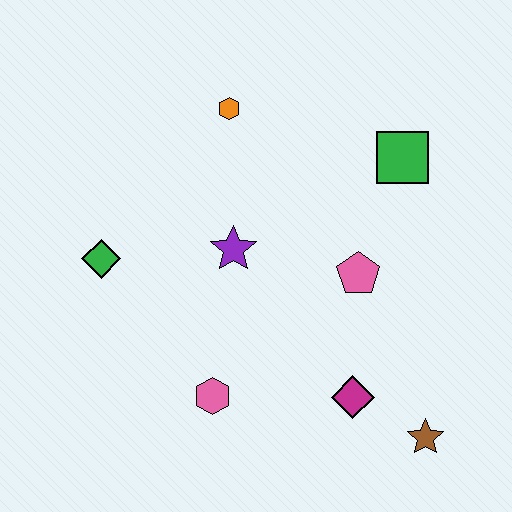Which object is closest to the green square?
The pink pentagon is closest to the green square.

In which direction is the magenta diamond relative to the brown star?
The magenta diamond is to the left of the brown star.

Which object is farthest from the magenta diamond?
The orange hexagon is farthest from the magenta diamond.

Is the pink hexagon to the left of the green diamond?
No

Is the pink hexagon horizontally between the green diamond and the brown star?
Yes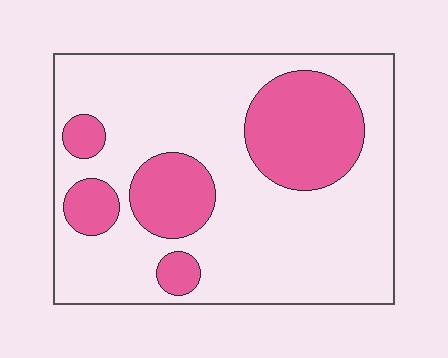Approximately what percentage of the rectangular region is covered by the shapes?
Approximately 25%.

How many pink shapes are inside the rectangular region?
5.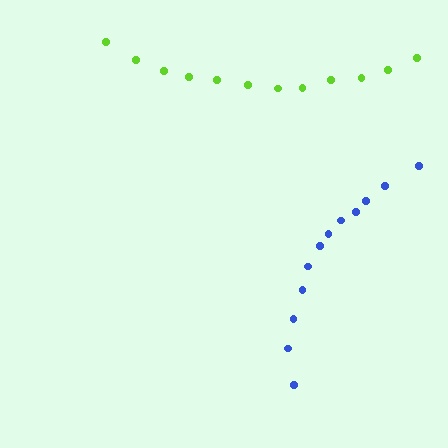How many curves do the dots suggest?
There are 2 distinct paths.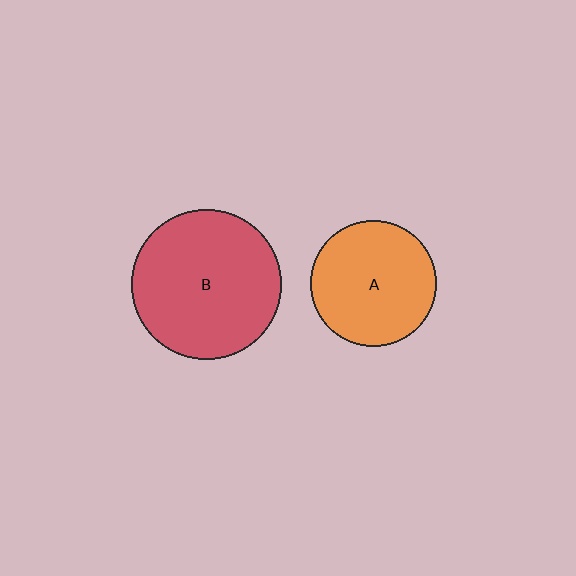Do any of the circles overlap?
No, none of the circles overlap.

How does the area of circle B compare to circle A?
Approximately 1.4 times.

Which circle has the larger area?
Circle B (red).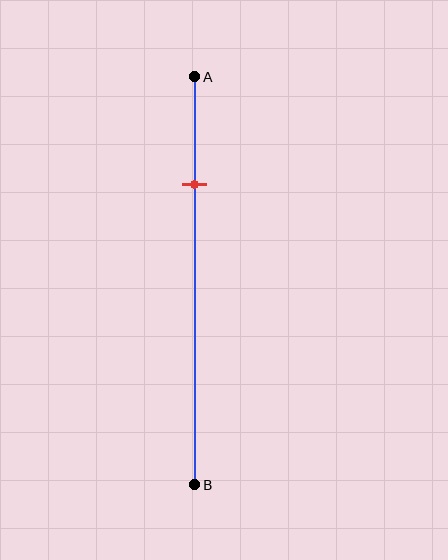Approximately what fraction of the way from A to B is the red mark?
The red mark is approximately 25% of the way from A to B.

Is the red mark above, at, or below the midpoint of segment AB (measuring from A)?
The red mark is above the midpoint of segment AB.